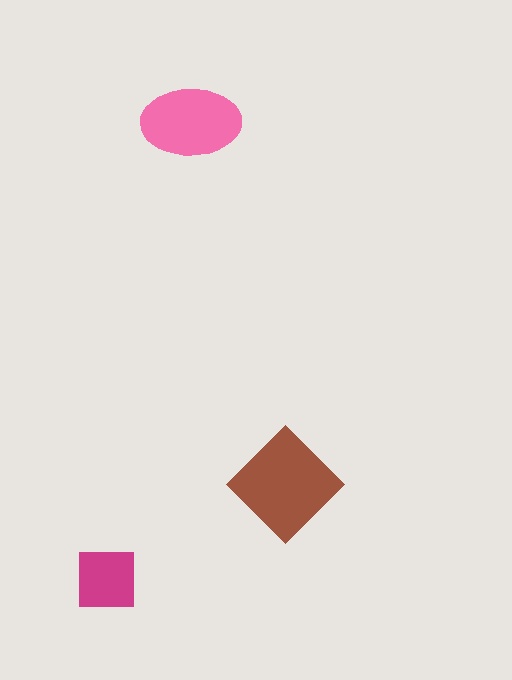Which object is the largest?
The brown diamond.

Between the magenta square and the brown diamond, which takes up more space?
The brown diamond.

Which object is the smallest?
The magenta square.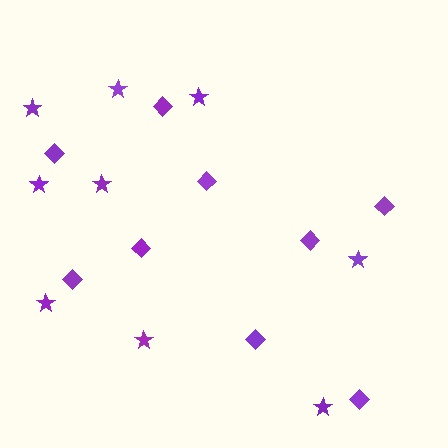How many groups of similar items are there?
There are 2 groups: one group of diamonds (9) and one group of stars (9).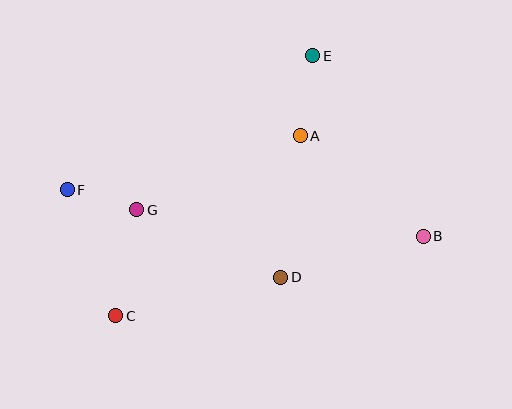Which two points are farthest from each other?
Points B and F are farthest from each other.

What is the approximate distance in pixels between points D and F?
The distance between D and F is approximately 231 pixels.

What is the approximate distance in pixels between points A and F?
The distance between A and F is approximately 239 pixels.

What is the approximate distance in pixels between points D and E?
The distance between D and E is approximately 224 pixels.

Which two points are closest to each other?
Points F and G are closest to each other.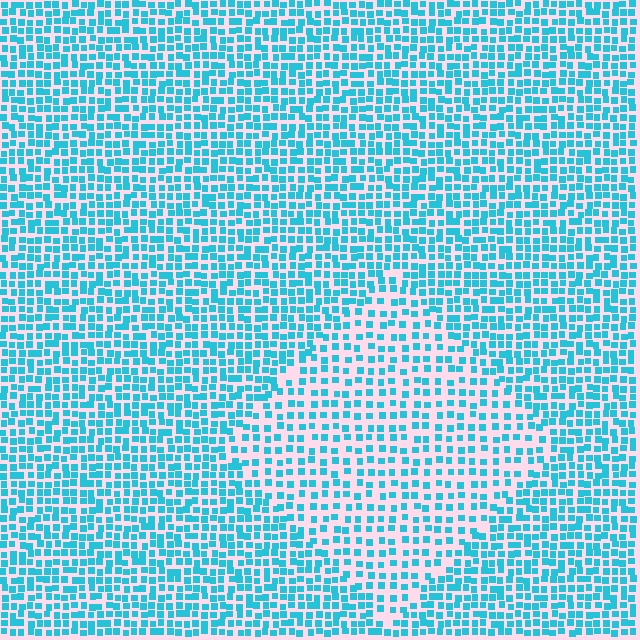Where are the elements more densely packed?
The elements are more densely packed outside the diamond boundary.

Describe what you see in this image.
The image contains small cyan elements arranged at two different densities. A diamond-shaped region is visible where the elements are less densely packed than the surrounding area.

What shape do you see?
I see a diamond.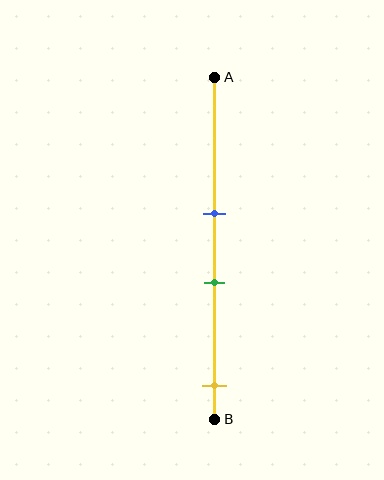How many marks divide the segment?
There are 3 marks dividing the segment.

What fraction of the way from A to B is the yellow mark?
The yellow mark is approximately 90% (0.9) of the way from A to B.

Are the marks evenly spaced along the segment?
No, the marks are not evenly spaced.